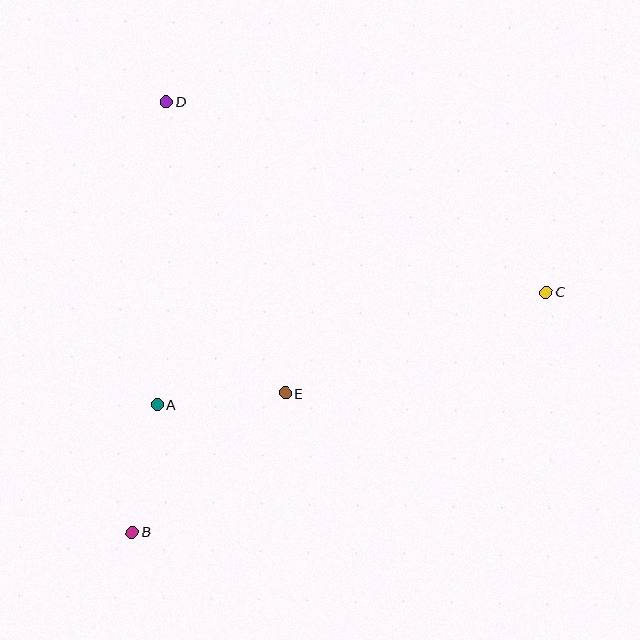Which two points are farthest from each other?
Points B and C are farthest from each other.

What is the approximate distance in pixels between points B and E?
The distance between B and E is approximately 207 pixels.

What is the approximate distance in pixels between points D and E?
The distance between D and E is approximately 315 pixels.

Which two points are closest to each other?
Points A and E are closest to each other.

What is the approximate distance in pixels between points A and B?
The distance between A and B is approximately 130 pixels.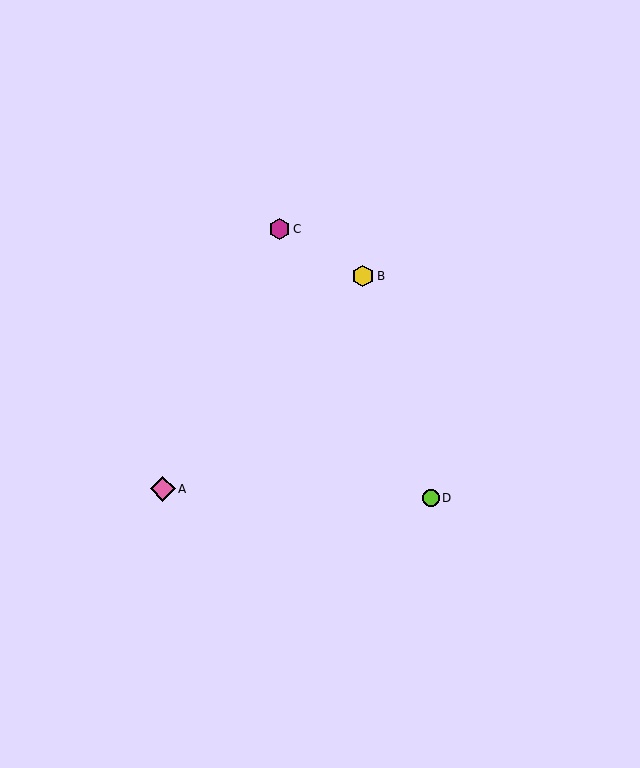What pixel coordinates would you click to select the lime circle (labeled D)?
Click at (431, 498) to select the lime circle D.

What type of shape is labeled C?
Shape C is a magenta hexagon.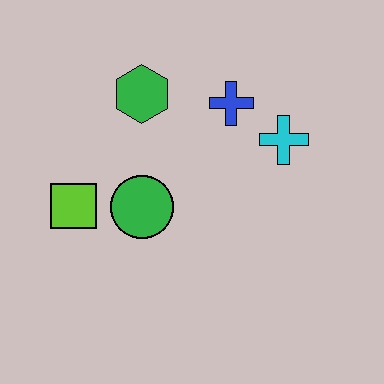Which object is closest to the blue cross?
The cyan cross is closest to the blue cross.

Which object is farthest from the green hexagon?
The cyan cross is farthest from the green hexagon.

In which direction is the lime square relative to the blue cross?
The lime square is to the left of the blue cross.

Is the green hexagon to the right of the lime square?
Yes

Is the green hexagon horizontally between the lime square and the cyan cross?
Yes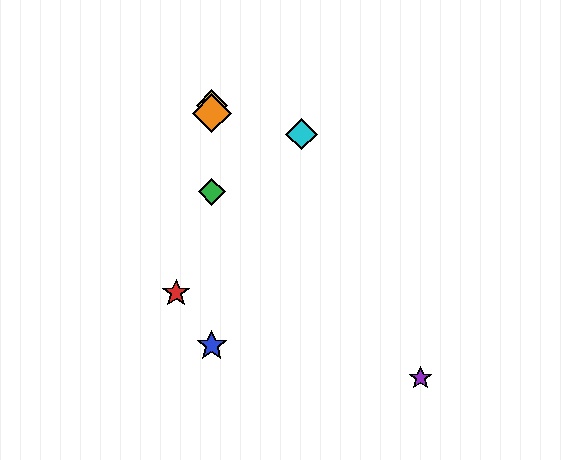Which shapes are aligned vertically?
The blue star, the green diamond, the yellow diamond, the orange diamond are aligned vertically.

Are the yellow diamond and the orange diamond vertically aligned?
Yes, both are at x≈212.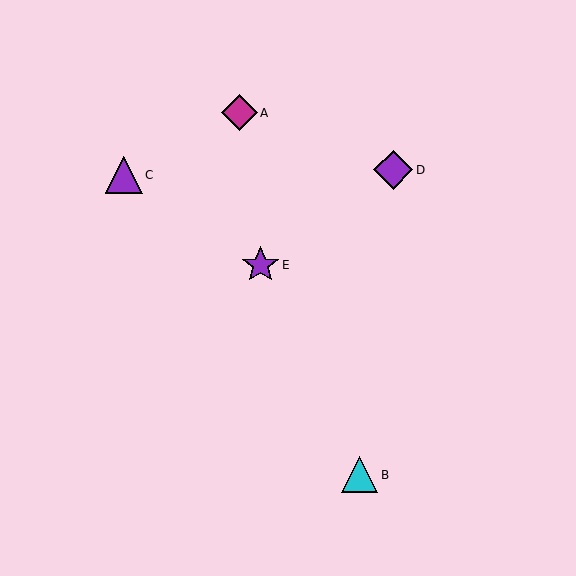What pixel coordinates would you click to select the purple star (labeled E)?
Click at (261, 265) to select the purple star E.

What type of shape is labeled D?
Shape D is a purple diamond.